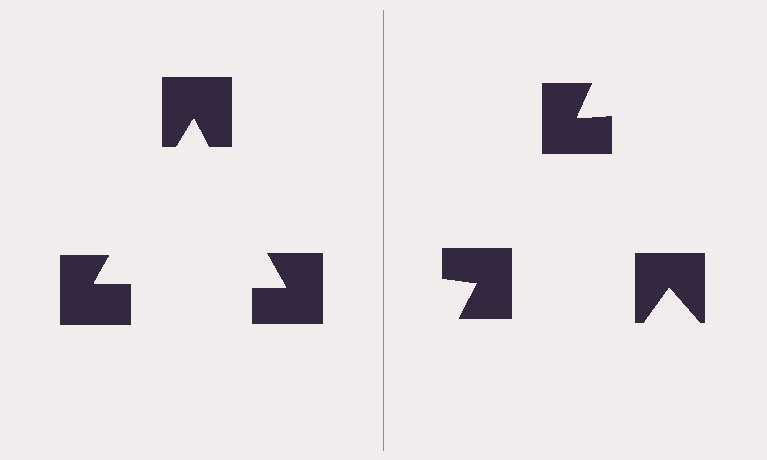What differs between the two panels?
The notched squares are positioned identically on both sides; only the wedge orientations differ. On the left they align to a triangle; on the right they are misaligned.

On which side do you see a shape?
An illusory triangle appears on the left side. On the right side the wedge cuts are rotated, so no coherent shape forms.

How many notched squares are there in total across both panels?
6 — 3 on each side.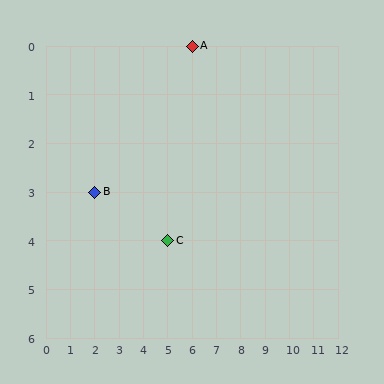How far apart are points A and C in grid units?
Points A and C are 1 column and 4 rows apart (about 4.1 grid units diagonally).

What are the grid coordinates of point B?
Point B is at grid coordinates (2, 3).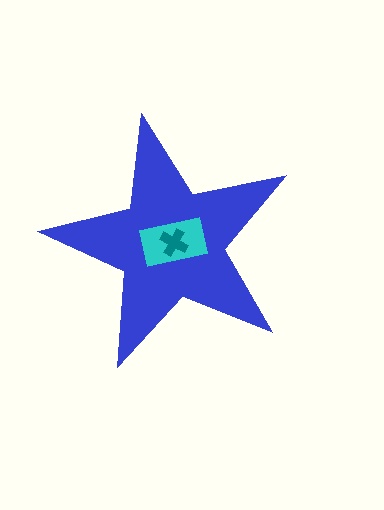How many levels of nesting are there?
3.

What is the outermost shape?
The blue star.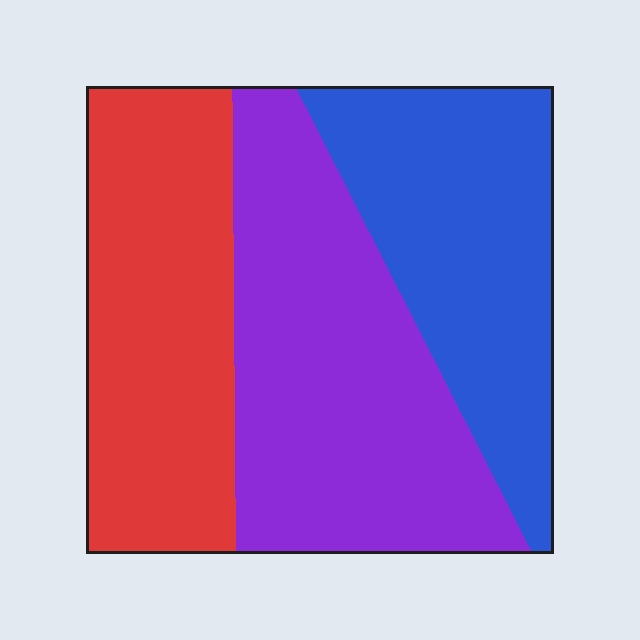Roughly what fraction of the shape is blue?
Blue takes up between a sixth and a third of the shape.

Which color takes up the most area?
Purple, at roughly 40%.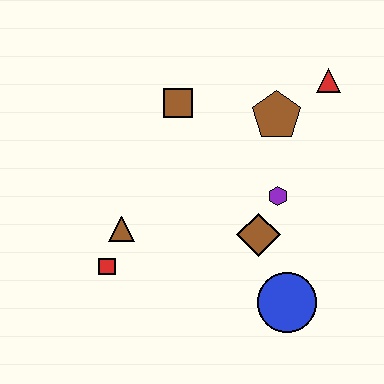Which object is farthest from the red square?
The red triangle is farthest from the red square.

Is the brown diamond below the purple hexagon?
Yes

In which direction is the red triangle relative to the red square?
The red triangle is to the right of the red square.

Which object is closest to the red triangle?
The brown pentagon is closest to the red triangle.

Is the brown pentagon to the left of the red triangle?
Yes